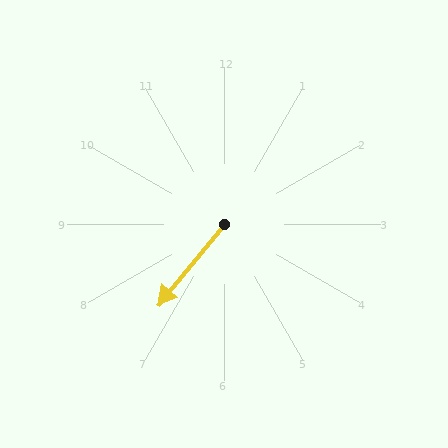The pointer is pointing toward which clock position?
Roughly 7 o'clock.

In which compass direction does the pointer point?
Southwest.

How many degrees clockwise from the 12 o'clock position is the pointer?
Approximately 219 degrees.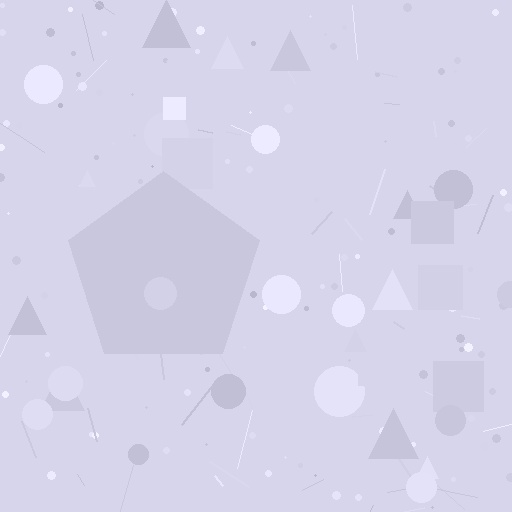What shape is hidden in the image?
A pentagon is hidden in the image.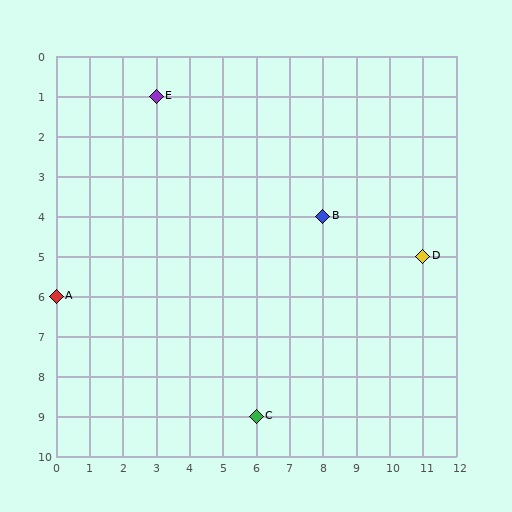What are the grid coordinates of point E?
Point E is at grid coordinates (3, 1).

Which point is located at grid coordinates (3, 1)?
Point E is at (3, 1).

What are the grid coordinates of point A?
Point A is at grid coordinates (0, 6).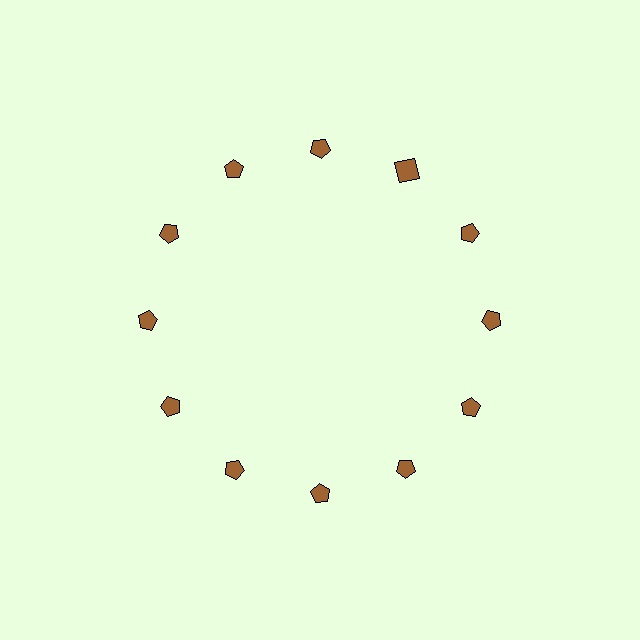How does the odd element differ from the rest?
It has a different shape: square instead of pentagon.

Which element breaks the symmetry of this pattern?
The brown square at roughly the 1 o'clock position breaks the symmetry. All other shapes are brown pentagons.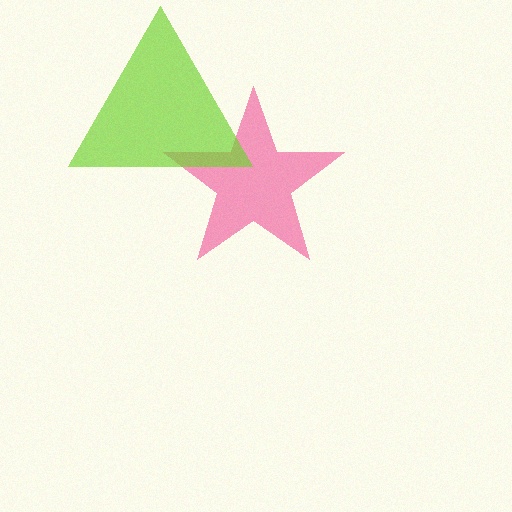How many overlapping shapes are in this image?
There are 2 overlapping shapes in the image.